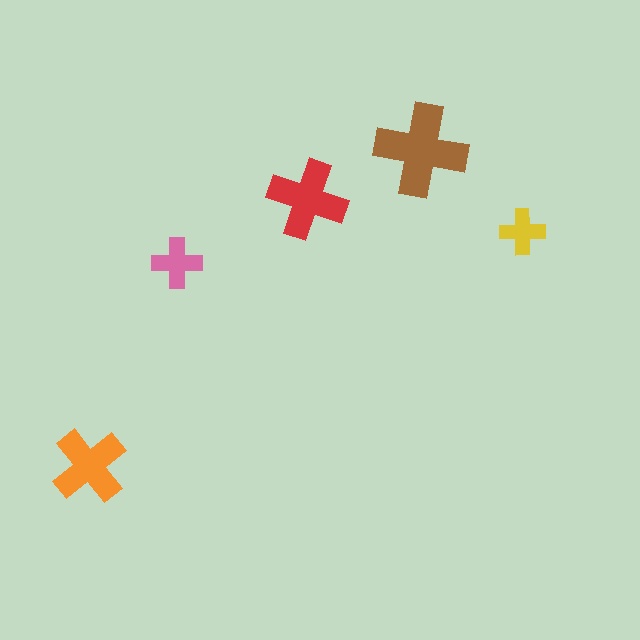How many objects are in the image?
There are 5 objects in the image.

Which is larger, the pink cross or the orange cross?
The orange one.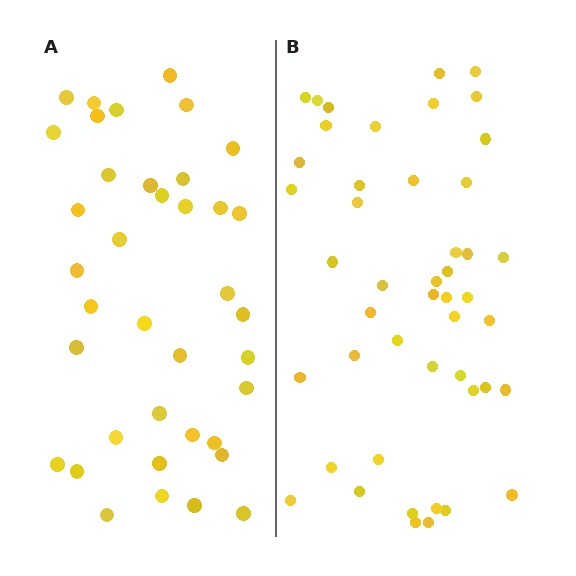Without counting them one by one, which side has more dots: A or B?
Region B (the right region) has more dots.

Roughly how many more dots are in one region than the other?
Region B has roughly 8 or so more dots than region A.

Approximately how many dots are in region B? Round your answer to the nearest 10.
About 50 dots. (The exact count is 47, which rounds to 50.)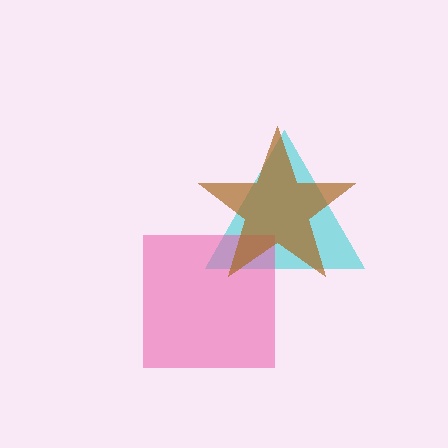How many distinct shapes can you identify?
There are 3 distinct shapes: a cyan triangle, a pink square, a brown star.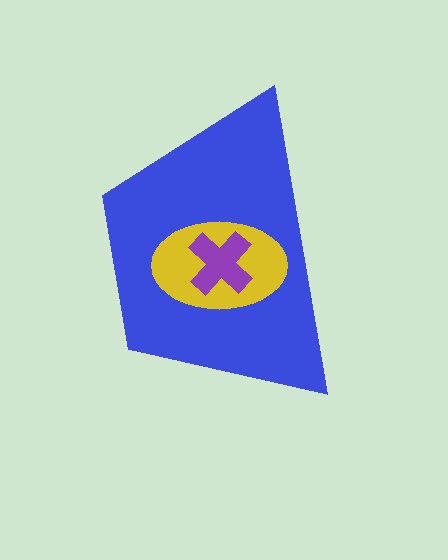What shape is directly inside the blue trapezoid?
The yellow ellipse.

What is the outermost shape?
The blue trapezoid.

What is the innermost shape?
The purple cross.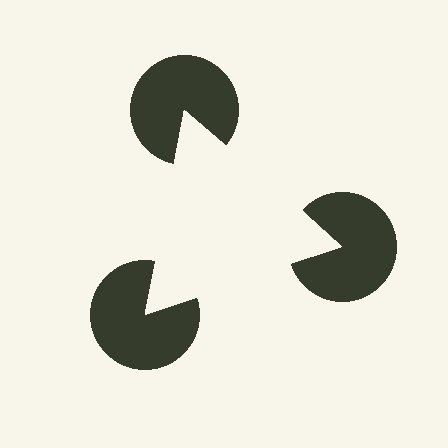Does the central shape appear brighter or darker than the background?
It typically appears slightly brighter than the background, even though no actual brightness change is drawn.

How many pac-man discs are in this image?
There are 3 — one at each vertex of the illusory triangle.